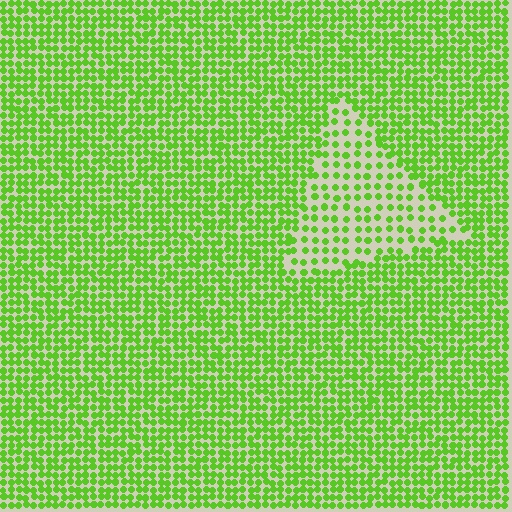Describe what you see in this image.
The image contains small lime elements arranged at two different densities. A triangle-shaped region is visible where the elements are less densely packed than the surrounding area.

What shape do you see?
I see a triangle.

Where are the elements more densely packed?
The elements are more densely packed outside the triangle boundary.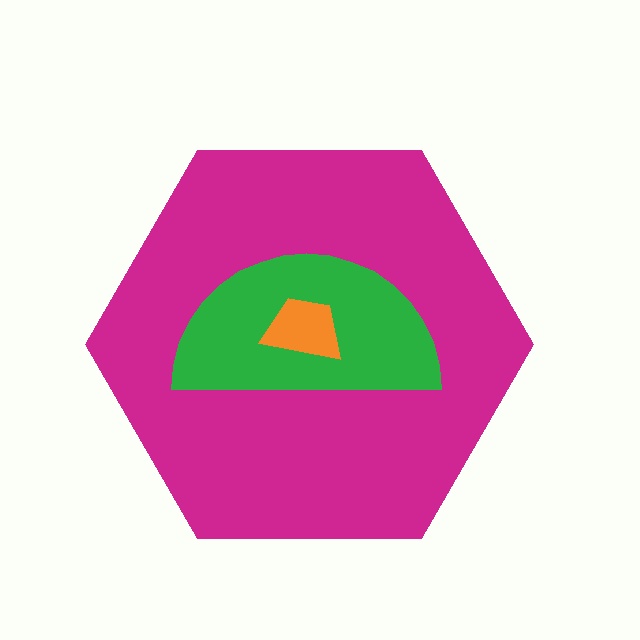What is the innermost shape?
The orange trapezoid.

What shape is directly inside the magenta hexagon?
The green semicircle.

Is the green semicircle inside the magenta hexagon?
Yes.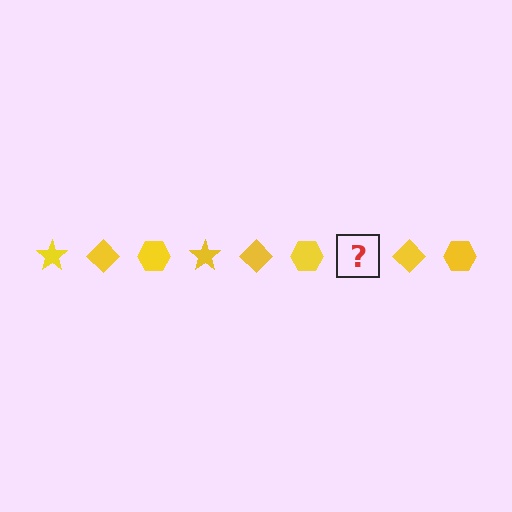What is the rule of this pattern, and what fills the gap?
The rule is that the pattern cycles through star, diamond, hexagon shapes in yellow. The gap should be filled with a yellow star.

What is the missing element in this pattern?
The missing element is a yellow star.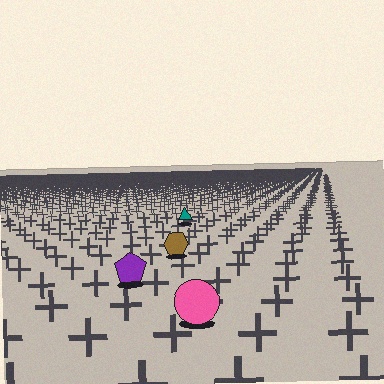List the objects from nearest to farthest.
From nearest to farthest: the pink circle, the purple pentagon, the brown hexagon, the teal triangle.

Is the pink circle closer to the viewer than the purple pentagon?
Yes. The pink circle is closer — you can tell from the texture gradient: the ground texture is coarser near it.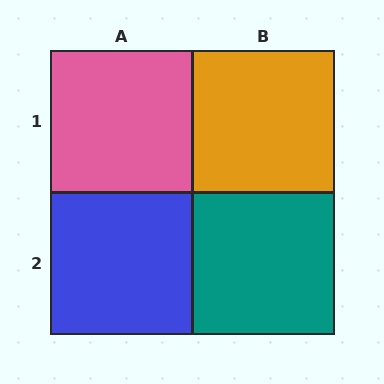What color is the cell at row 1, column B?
Orange.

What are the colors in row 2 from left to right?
Blue, teal.